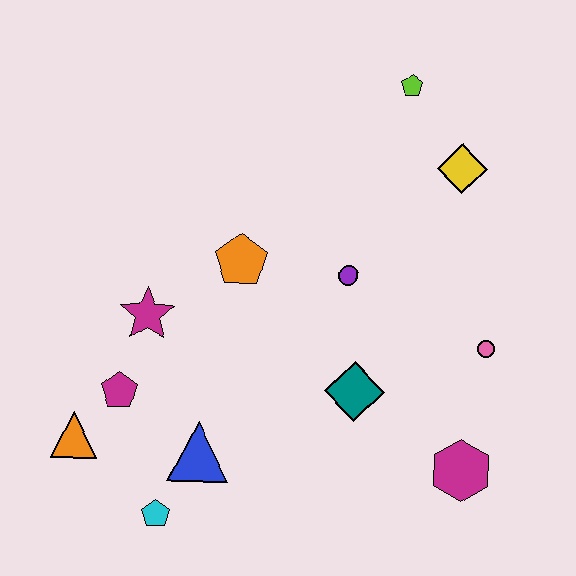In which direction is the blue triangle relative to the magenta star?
The blue triangle is below the magenta star.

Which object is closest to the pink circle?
The magenta hexagon is closest to the pink circle.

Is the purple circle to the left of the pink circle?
Yes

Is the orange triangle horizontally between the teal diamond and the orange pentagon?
No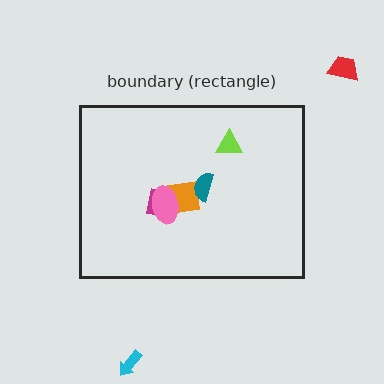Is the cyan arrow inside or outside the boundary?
Outside.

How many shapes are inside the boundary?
5 inside, 2 outside.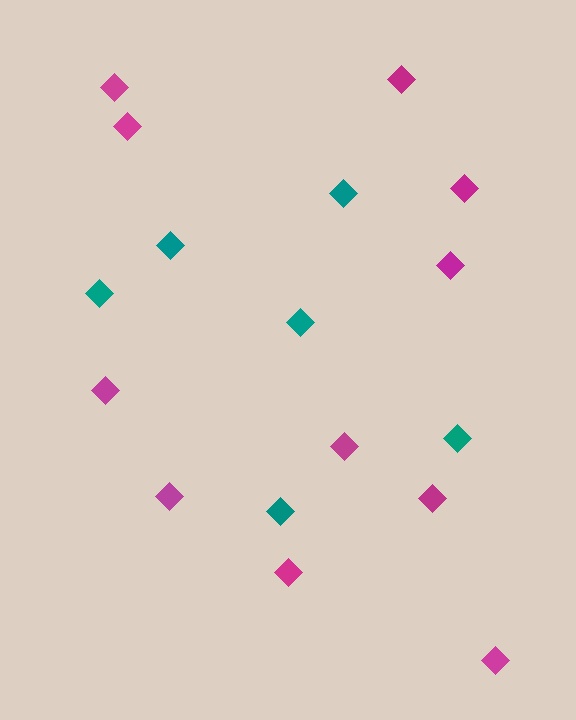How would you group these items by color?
There are 2 groups: one group of teal diamonds (6) and one group of magenta diamonds (11).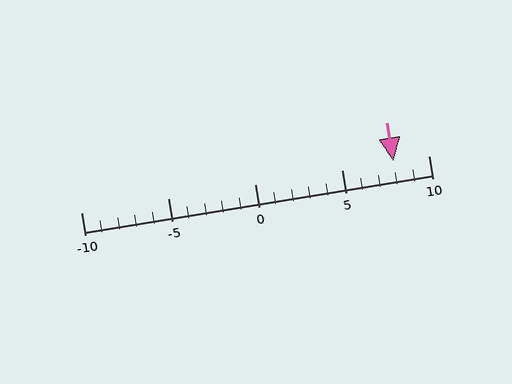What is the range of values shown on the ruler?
The ruler shows values from -10 to 10.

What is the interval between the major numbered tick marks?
The major tick marks are spaced 5 units apart.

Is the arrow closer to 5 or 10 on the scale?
The arrow is closer to 10.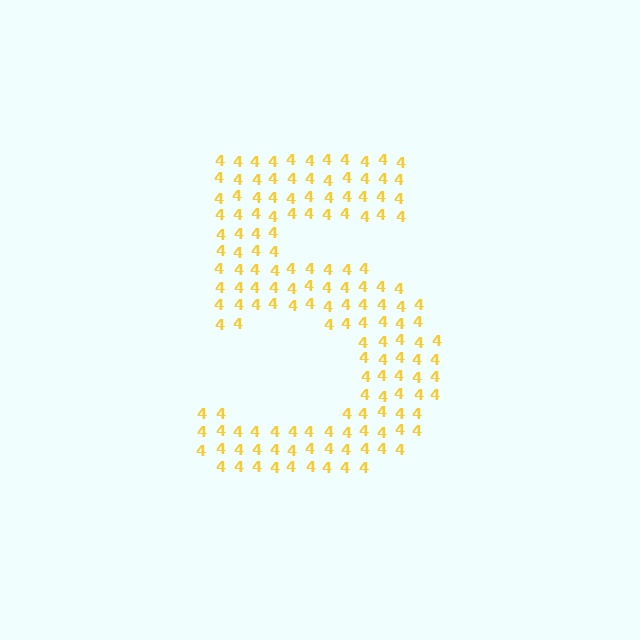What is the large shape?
The large shape is the digit 5.